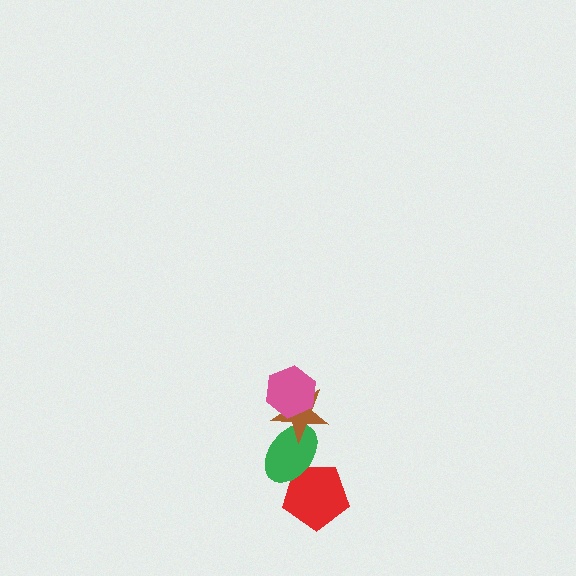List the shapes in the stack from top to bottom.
From top to bottom: the pink hexagon, the brown star, the green ellipse, the red pentagon.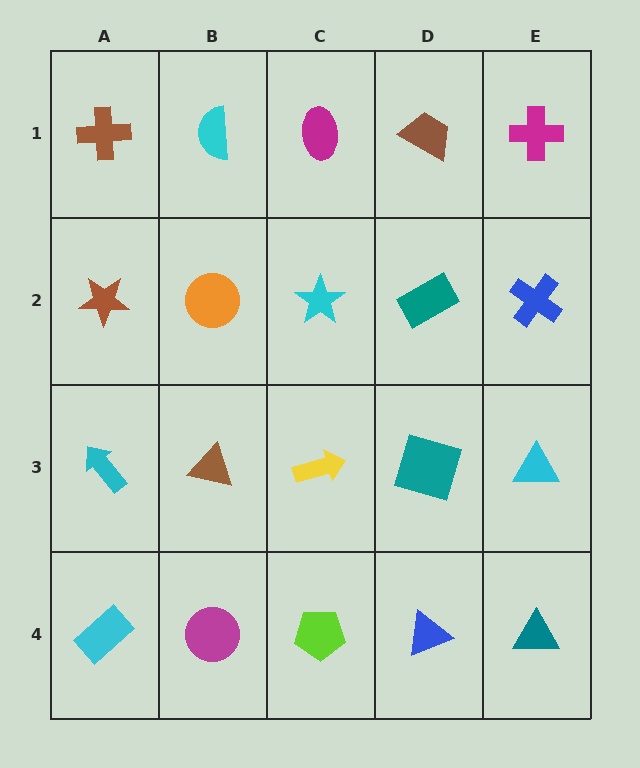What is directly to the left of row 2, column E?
A teal rectangle.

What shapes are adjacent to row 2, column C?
A magenta ellipse (row 1, column C), a yellow arrow (row 3, column C), an orange circle (row 2, column B), a teal rectangle (row 2, column D).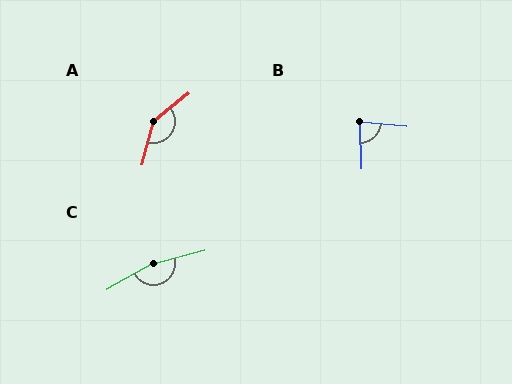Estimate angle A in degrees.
Approximately 143 degrees.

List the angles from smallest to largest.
B (83°), A (143°), C (166°).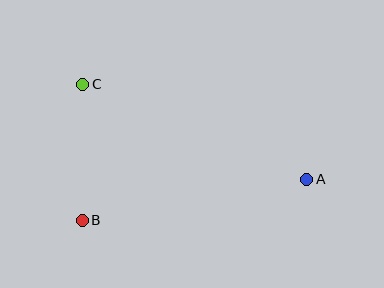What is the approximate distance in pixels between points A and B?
The distance between A and B is approximately 228 pixels.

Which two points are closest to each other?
Points B and C are closest to each other.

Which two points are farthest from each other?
Points A and C are farthest from each other.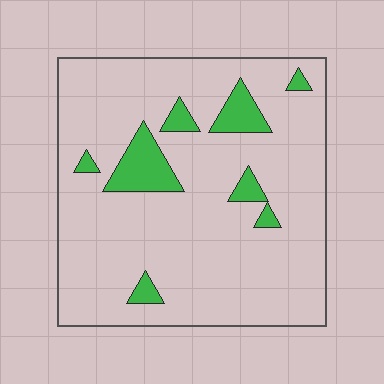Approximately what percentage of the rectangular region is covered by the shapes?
Approximately 10%.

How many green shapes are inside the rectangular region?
8.